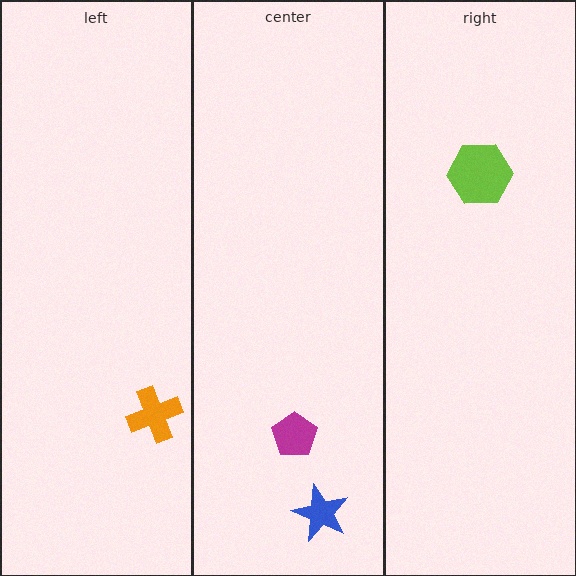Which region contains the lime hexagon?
The right region.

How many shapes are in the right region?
1.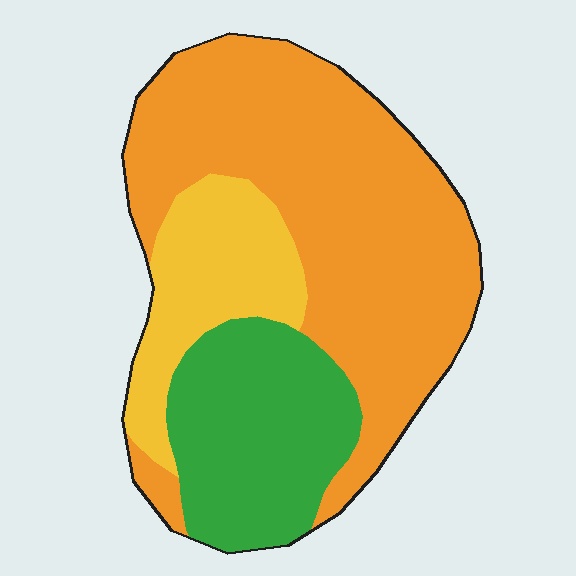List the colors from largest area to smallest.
From largest to smallest: orange, green, yellow.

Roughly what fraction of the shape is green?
Green takes up about one quarter (1/4) of the shape.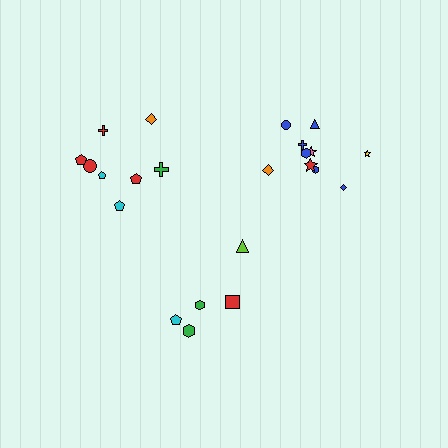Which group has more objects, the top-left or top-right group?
The top-right group.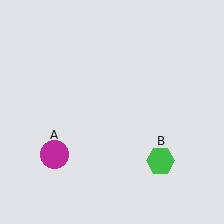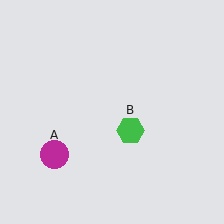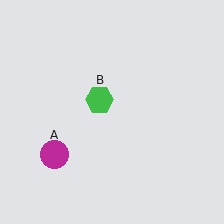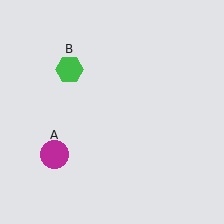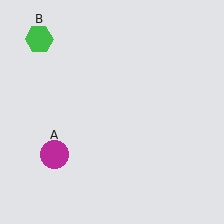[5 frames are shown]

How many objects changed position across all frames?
1 object changed position: green hexagon (object B).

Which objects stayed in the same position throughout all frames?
Magenta circle (object A) remained stationary.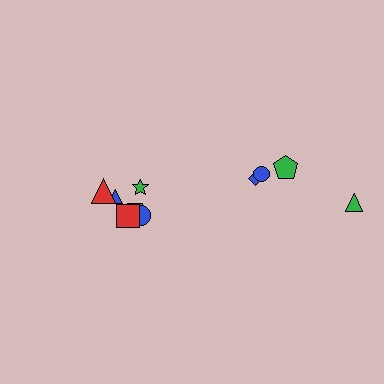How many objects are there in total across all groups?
There are 10 objects.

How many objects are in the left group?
There are 6 objects.